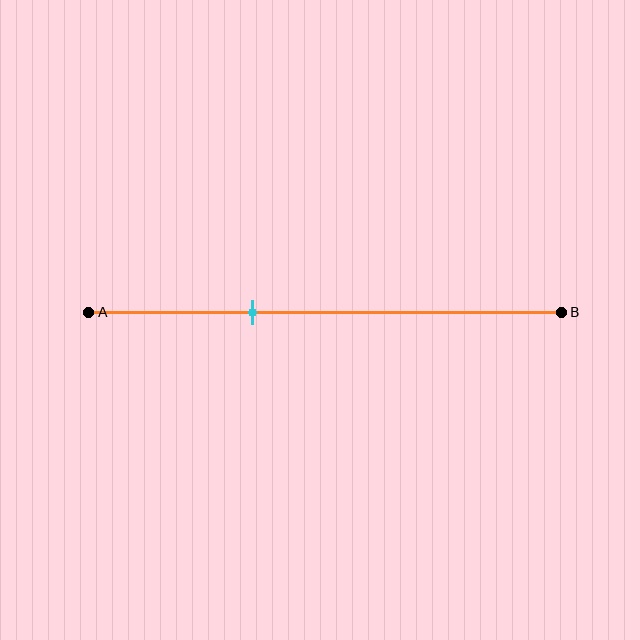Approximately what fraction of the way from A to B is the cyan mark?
The cyan mark is approximately 35% of the way from A to B.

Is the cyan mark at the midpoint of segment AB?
No, the mark is at about 35% from A, not at the 50% midpoint.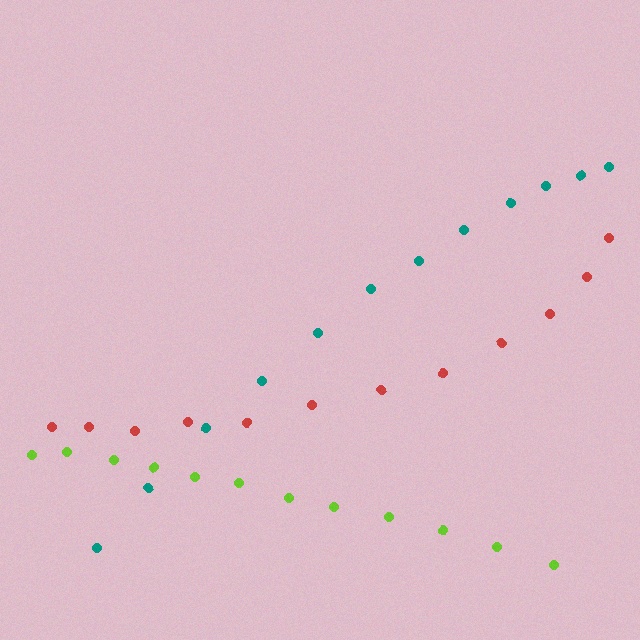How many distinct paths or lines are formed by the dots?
There are 3 distinct paths.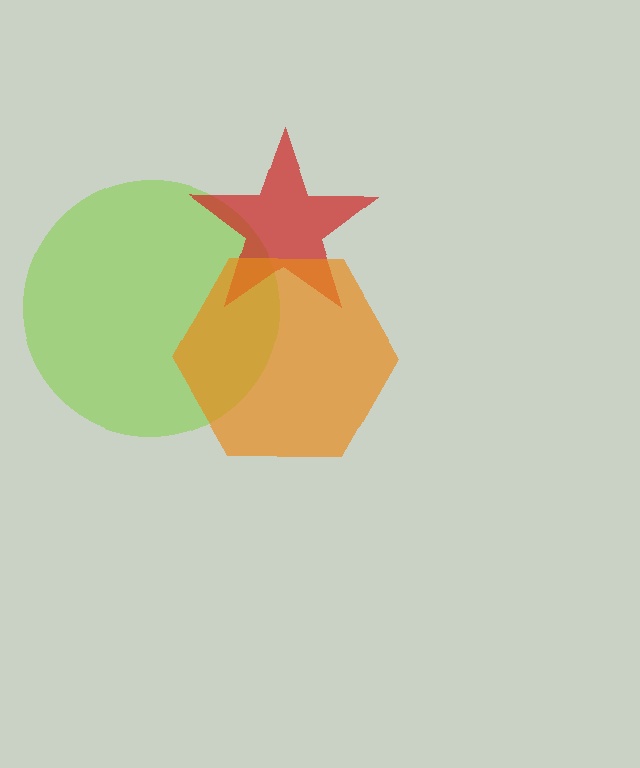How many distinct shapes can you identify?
There are 3 distinct shapes: a lime circle, a red star, an orange hexagon.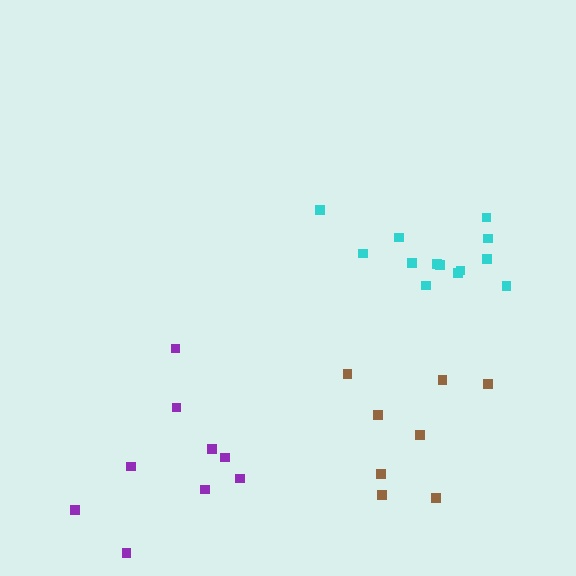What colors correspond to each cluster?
The clusters are colored: brown, cyan, purple.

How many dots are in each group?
Group 1: 8 dots, Group 2: 13 dots, Group 3: 9 dots (30 total).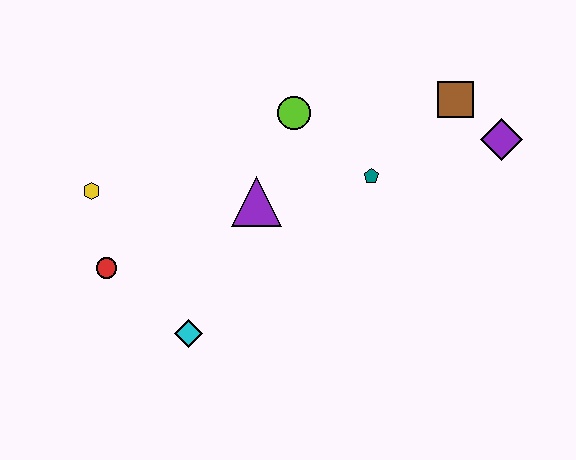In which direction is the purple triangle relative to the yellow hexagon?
The purple triangle is to the right of the yellow hexagon.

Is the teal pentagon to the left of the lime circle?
No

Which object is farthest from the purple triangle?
The purple diamond is farthest from the purple triangle.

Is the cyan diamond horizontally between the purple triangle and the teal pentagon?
No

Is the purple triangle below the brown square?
Yes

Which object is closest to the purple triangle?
The lime circle is closest to the purple triangle.